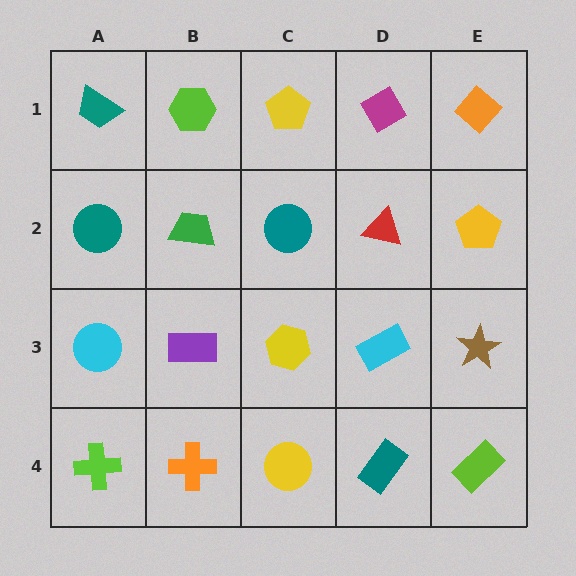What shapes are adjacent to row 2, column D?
A magenta diamond (row 1, column D), a cyan rectangle (row 3, column D), a teal circle (row 2, column C), a yellow pentagon (row 2, column E).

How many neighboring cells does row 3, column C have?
4.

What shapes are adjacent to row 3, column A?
A teal circle (row 2, column A), a lime cross (row 4, column A), a purple rectangle (row 3, column B).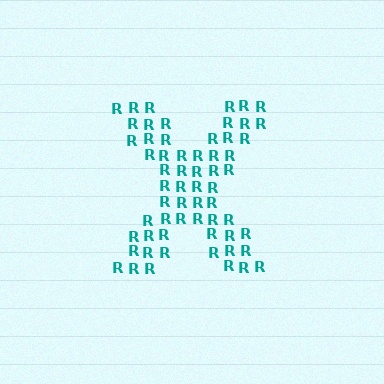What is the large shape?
The large shape is the letter X.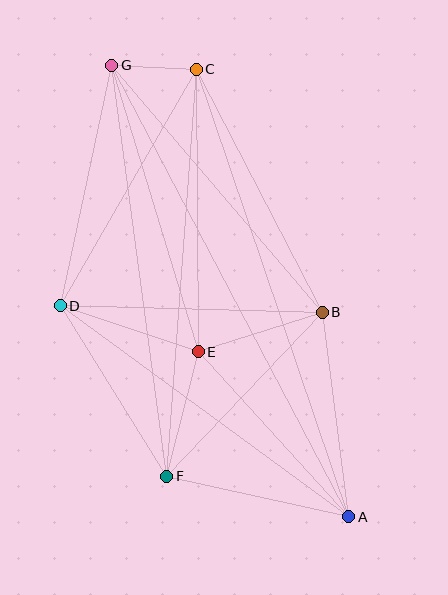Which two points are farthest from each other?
Points A and G are farthest from each other.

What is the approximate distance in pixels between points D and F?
The distance between D and F is approximately 201 pixels.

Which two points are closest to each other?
Points C and G are closest to each other.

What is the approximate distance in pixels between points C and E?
The distance between C and E is approximately 283 pixels.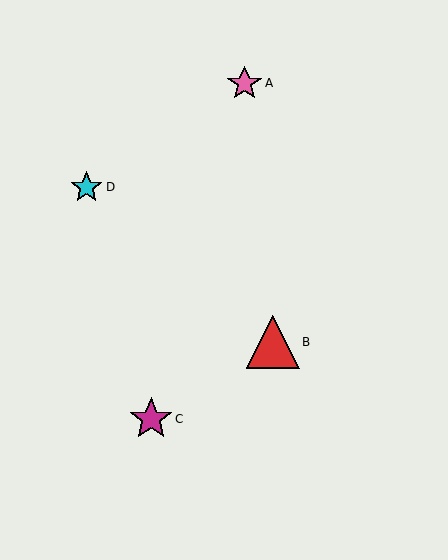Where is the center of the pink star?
The center of the pink star is at (244, 83).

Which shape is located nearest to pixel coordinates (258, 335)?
The red triangle (labeled B) at (273, 342) is nearest to that location.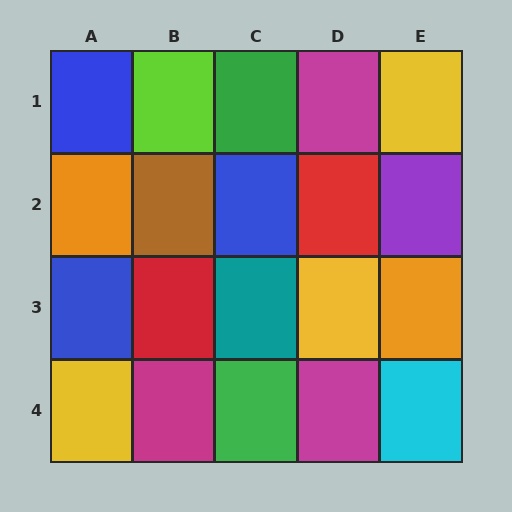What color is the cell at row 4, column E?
Cyan.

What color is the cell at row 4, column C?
Green.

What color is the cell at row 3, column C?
Teal.